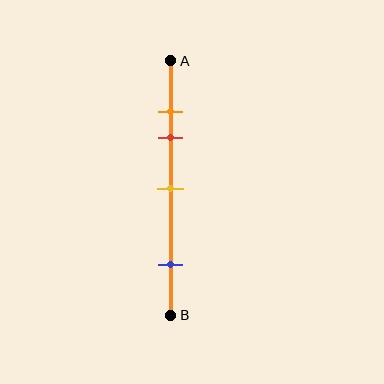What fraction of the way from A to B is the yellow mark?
The yellow mark is approximately 50% (0.5) of the way from A to B.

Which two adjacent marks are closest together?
The orange and red marks are the closest adjacent pair.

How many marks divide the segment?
There are 4 marks dividing the segment.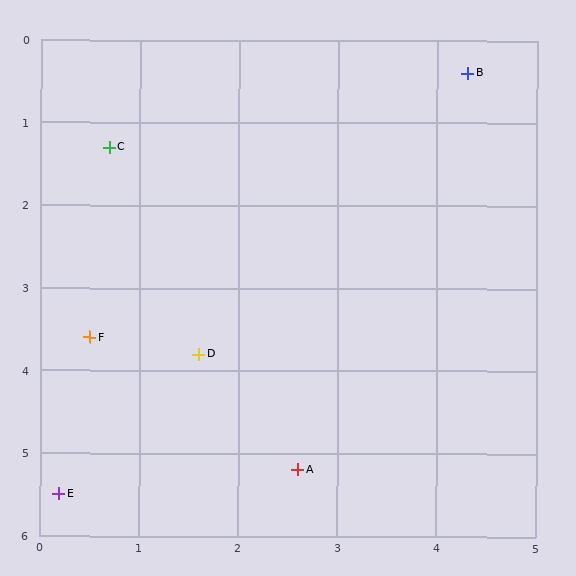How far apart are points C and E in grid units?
Points C and E are about 4.2 grid units apart.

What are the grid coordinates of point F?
Point F is at approximately (0.5, 3.6).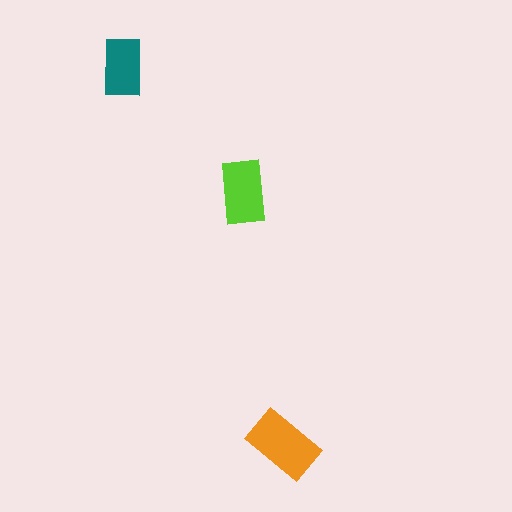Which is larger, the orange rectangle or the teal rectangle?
The orange one.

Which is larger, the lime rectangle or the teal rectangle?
The lime one.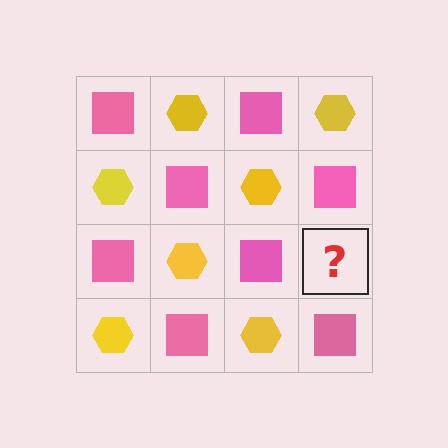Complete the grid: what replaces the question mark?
The question mark should be replaced with a yellow hexagon.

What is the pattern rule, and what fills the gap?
The rule is that it alternates pink square and yellow hexagon in a checkerboard pattern. The gap should be filled with a yellow hexagon.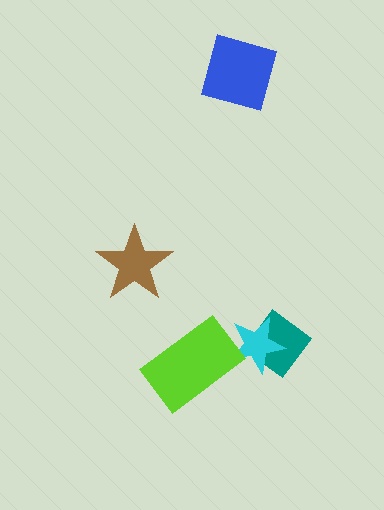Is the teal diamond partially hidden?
Yes, it is partially covered by another shape.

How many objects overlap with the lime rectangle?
1 object overlaps with the lime rectangle.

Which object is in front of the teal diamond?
The cyan star is in front of the teal diamond.